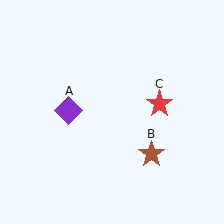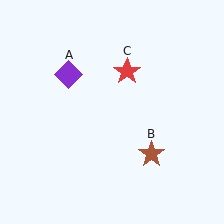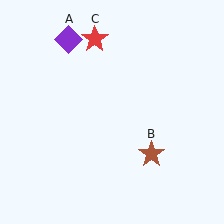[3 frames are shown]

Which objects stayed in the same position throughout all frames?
Brown star (object B) remained stationary.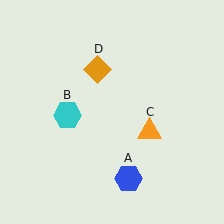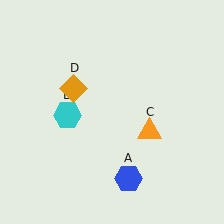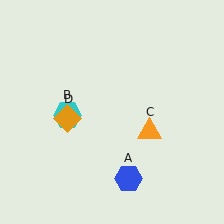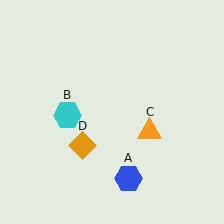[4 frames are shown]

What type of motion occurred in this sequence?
The orange diamond (object D) rotated counterclockwise around the center of the scene.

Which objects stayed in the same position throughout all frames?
Blue hexagon (object A) and cyan hexagon (object B) and orange triangle (object C) remained stationary.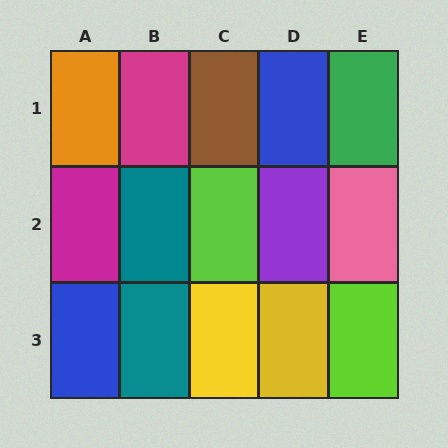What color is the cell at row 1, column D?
Blue.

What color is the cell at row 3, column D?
Yellow.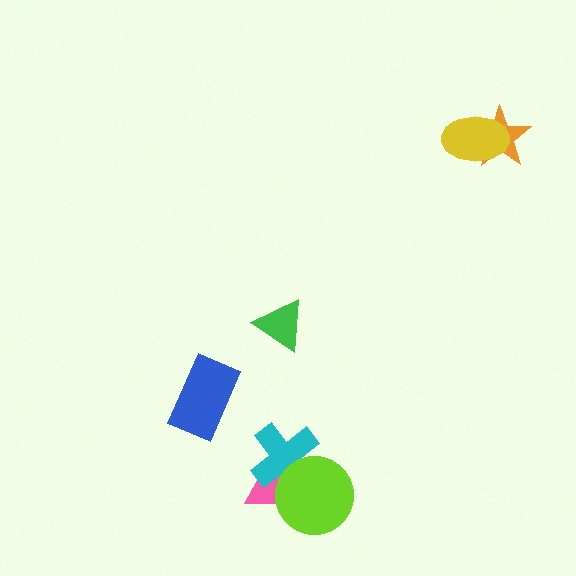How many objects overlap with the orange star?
1 object overlaps with the orange star.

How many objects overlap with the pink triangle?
2 objects overlap with the pink triangle.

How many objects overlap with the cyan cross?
2 objects overlap with the cyan cross.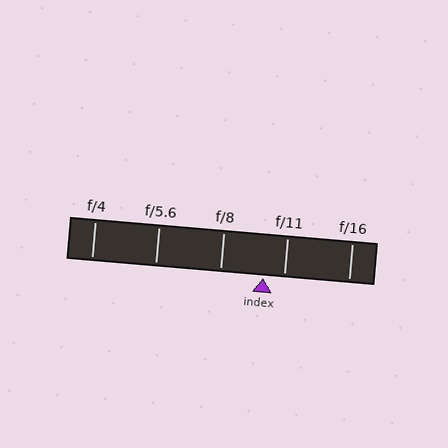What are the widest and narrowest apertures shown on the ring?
The widest aperture shown is f/4 and the narrowest is f/16.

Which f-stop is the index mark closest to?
The index mark is closest to f/11.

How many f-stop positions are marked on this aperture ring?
There are 5 f-stop positions marked.